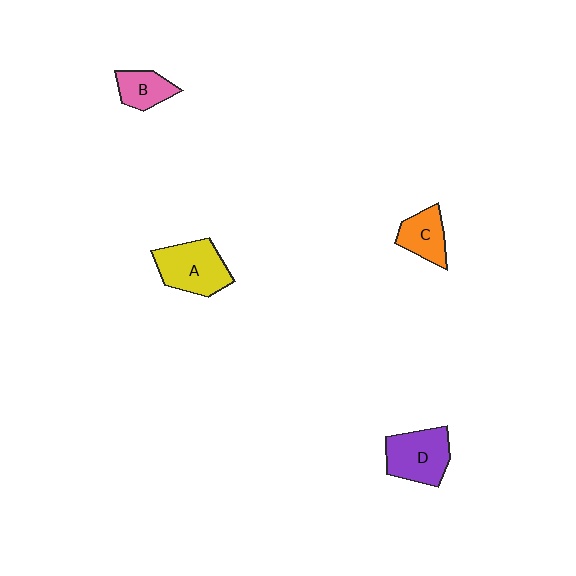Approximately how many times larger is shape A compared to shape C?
Approximately 1.6 times.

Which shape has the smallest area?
Shape B (pink).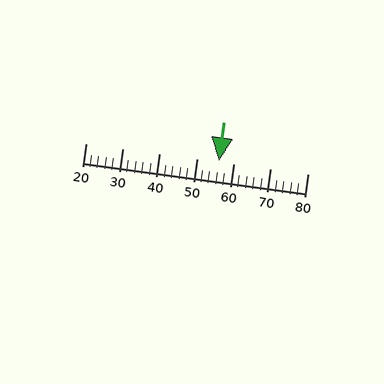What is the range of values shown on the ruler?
The ruler shows values from 20 to 80.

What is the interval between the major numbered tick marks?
The major tick marks are spaced 10 units apart.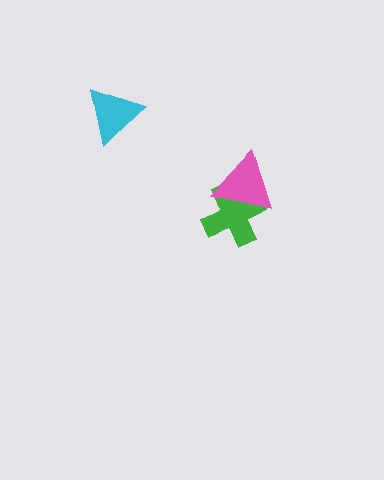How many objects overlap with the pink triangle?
1 object overlaps with the pink triangle.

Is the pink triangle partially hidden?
No, no other shape covers it.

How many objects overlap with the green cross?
1 object overlaps with the green cross.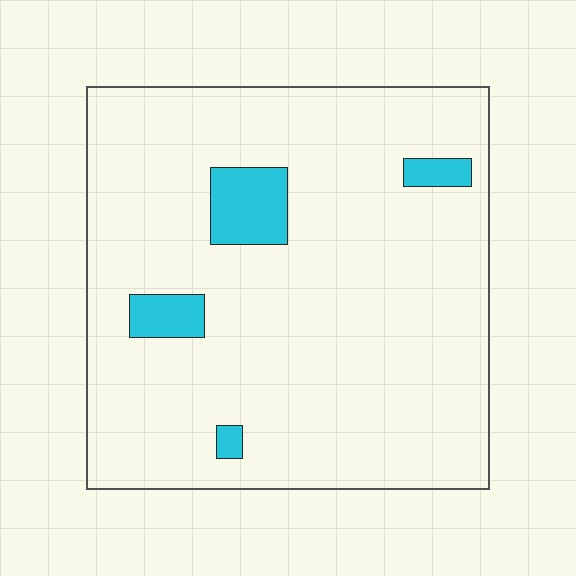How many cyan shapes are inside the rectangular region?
4.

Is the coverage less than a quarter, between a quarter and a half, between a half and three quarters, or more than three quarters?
Less than a quarter.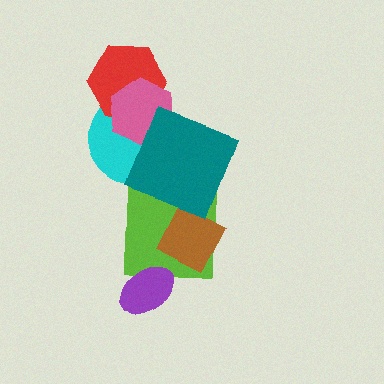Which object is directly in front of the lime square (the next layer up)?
The brown diamond is directly in front of the lime square.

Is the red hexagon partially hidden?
Yes, it is partially covered by another shape.